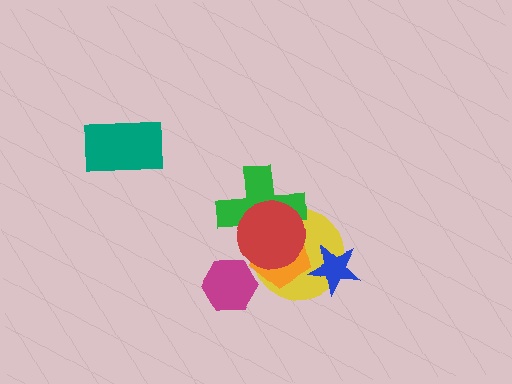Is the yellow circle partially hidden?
Yes, it is partially covered by another shape.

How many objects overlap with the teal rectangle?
0 objects overlap with the teal rectangle.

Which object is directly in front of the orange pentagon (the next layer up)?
The green cross is directly in front of the orange pentagon.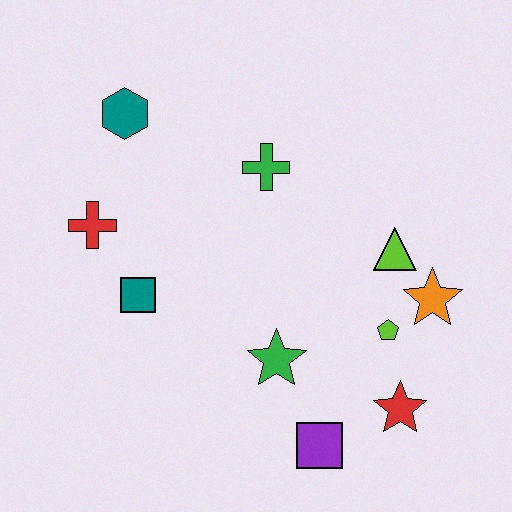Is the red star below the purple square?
No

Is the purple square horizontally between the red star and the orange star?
No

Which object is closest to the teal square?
The red cross is closest to the teal square.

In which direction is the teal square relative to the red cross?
The teal square is below the red cross.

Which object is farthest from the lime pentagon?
The teal hexagon is farthest from the lime pentagon.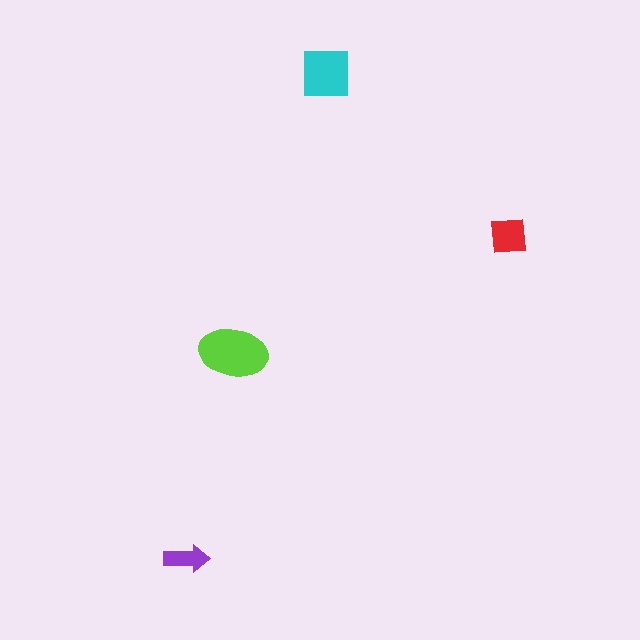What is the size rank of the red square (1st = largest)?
3rd.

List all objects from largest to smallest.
The lime ellipse, the cyan square, the red square, the purple arrow.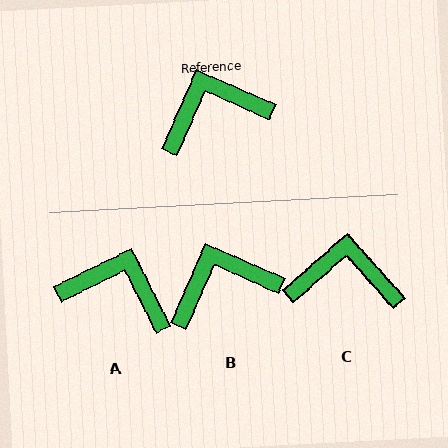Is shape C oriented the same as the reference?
No, it is off by about 24 degrees.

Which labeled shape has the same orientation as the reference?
B.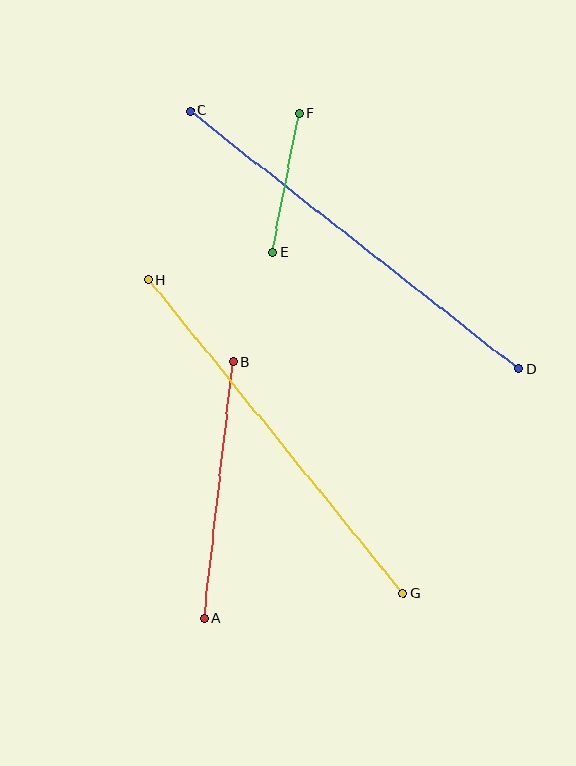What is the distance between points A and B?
The distance is approximately 259 pixels.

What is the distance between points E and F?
The distance is approximately 142 pixels.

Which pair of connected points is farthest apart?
Points C and D are farthest apart.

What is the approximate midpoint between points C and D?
The midpoint is at approximately (354, 240) pixels.